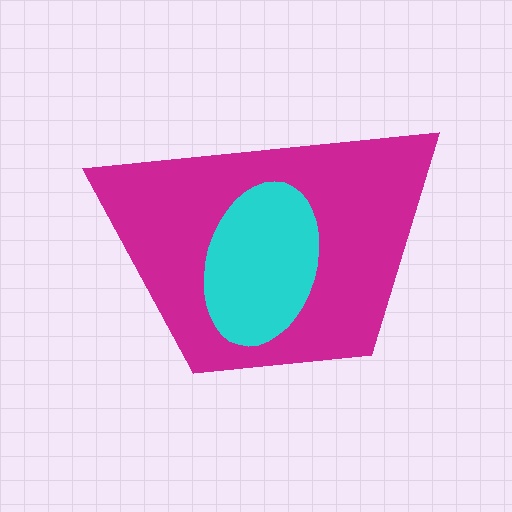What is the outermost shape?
The magenta trapezoid.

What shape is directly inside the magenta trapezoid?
The cyan ellipse.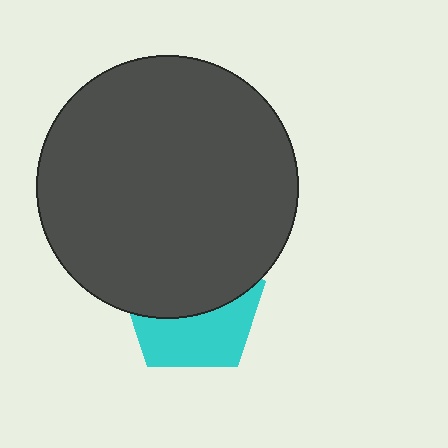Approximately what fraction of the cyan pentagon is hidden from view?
Roughly 55% of the cyan pentagon is hidden behind the dark gray circle.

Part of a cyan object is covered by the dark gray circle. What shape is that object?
It is a pentagon.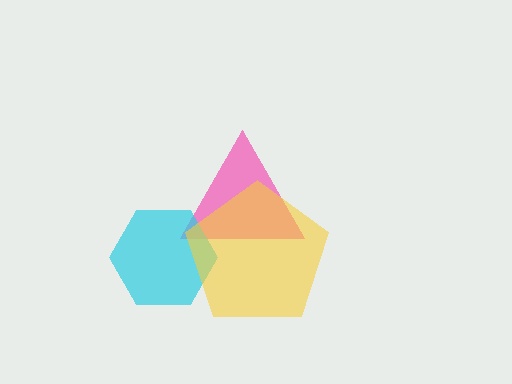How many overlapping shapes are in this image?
There are 3 overlapping shapes in the image.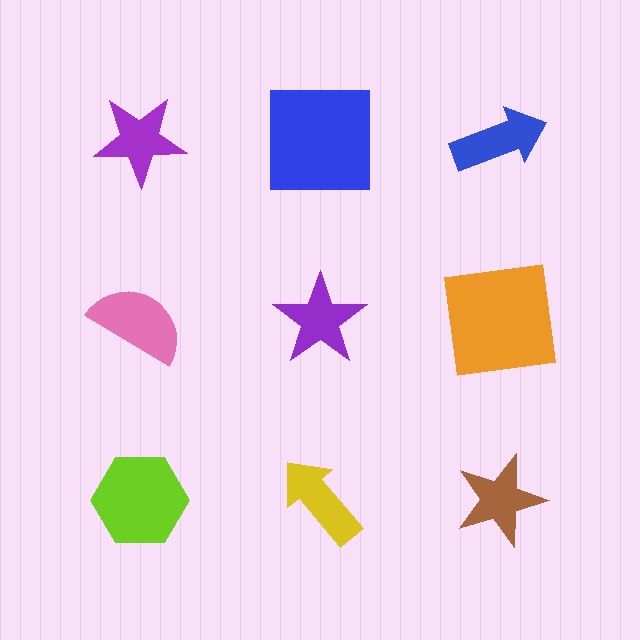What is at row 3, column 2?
A yellow arrow.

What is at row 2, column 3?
An orange square.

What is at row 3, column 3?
A brown star.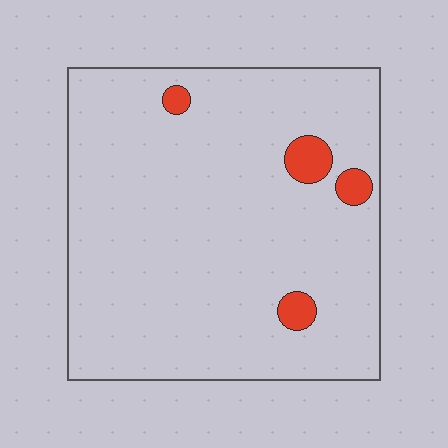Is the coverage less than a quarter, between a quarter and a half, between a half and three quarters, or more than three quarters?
Less than a quarter.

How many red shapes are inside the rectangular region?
4.